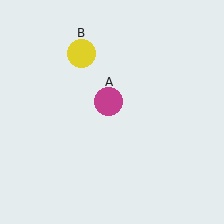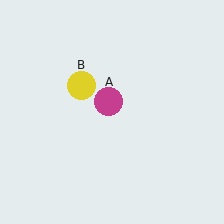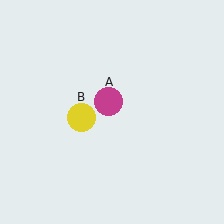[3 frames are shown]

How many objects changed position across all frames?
1 object changed position: yellow circle (object B).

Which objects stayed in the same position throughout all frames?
Magenta circle (object A) remained stationary.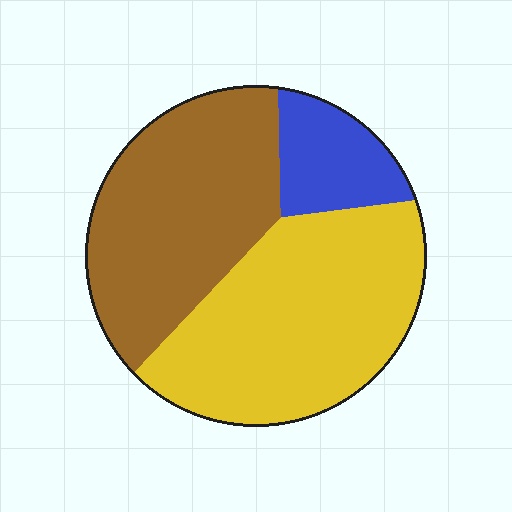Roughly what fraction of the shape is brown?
Brown takes up about two fifths (2/5) of the shape.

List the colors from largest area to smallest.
From largest to smallest: yellow, brown, blue.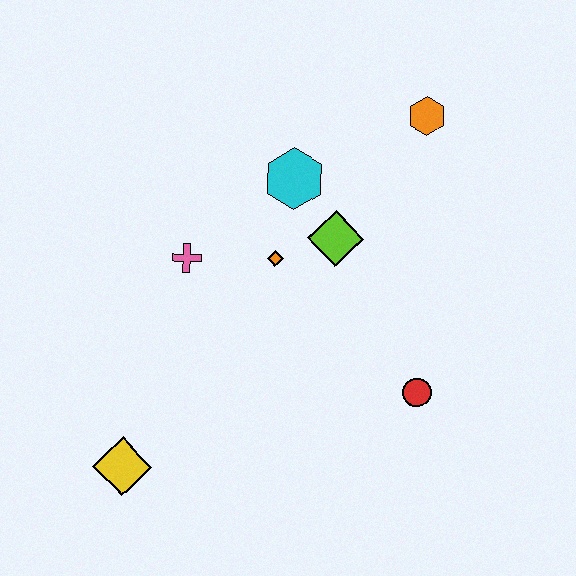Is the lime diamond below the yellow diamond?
No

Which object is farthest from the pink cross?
The orange hexagon is farthest from the pink cross.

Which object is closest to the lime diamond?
The orange diamond is closest to the lime diamond.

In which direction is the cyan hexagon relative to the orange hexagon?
The cyan hexagon is to the left of the orange hexagon.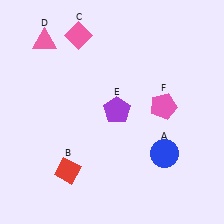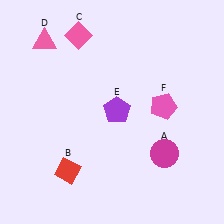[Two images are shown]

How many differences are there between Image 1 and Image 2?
There is 1 difference between the two images.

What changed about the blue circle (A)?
In Image 1, A is blue. In Image 2, it changed to magenta.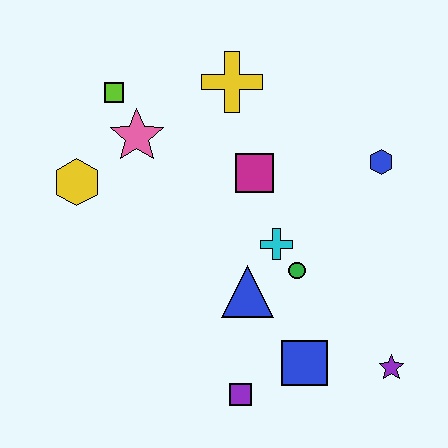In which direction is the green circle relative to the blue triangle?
The green circle is to the right of the blue triangle.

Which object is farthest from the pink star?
The purple star is farthest from the pink star.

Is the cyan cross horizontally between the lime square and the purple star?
Yes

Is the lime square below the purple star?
No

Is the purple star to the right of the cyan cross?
Yes